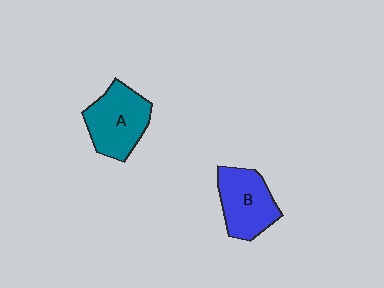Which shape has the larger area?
Shape A (teal).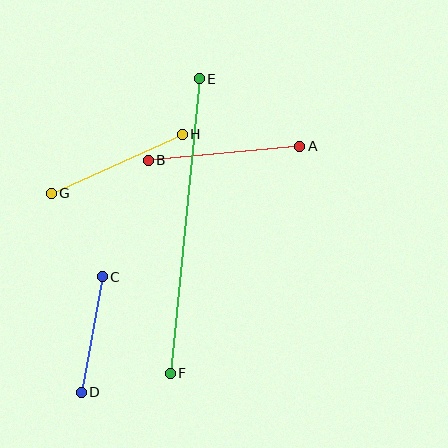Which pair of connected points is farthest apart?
Points E and F are farthest apart.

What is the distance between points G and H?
The distance is approximately 143 pixels.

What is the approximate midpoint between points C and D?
The midpoint is at approximately (92, 335) pixels.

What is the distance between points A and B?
The distance is approximately 152 pixels.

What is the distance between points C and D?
The distance is approximately 117 pixels.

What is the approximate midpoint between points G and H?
The midpoint is at approximately (117, 164) pixels.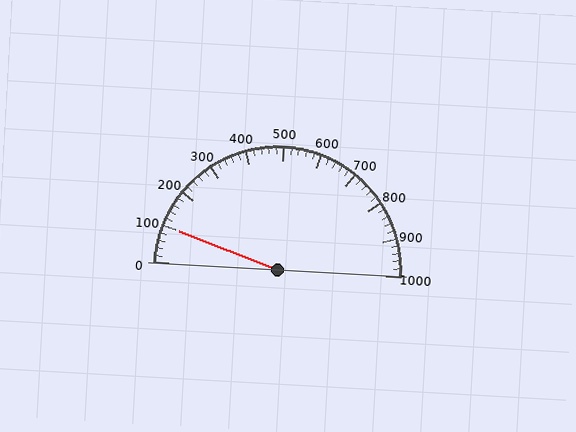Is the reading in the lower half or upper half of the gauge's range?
The reading is in the lower half of the range (0 to 1000).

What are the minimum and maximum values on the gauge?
The gauge ranges from 0 to 1000.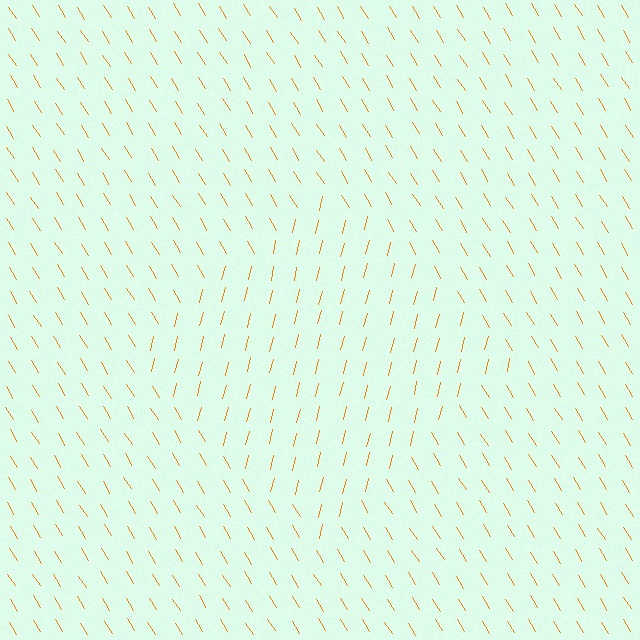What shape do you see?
I see a diamond.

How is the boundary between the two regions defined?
The boundary is defined purely by a change in line orientation (approximately 45 degrees difference). All lines are the same color and thickness.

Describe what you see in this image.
The image is filled with small orange line segments. A diamond region in the image has lines oriented differently from the surrounding lines, creating a visible texture boundary.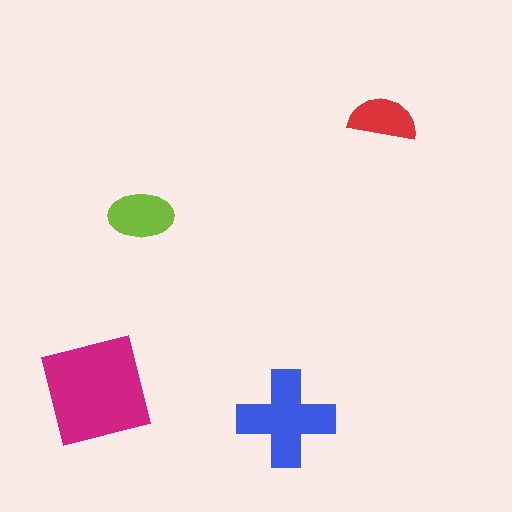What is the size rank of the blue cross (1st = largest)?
2nd.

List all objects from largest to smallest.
The magenta square, the blue cross, the lime ellipse, the red semicircle.